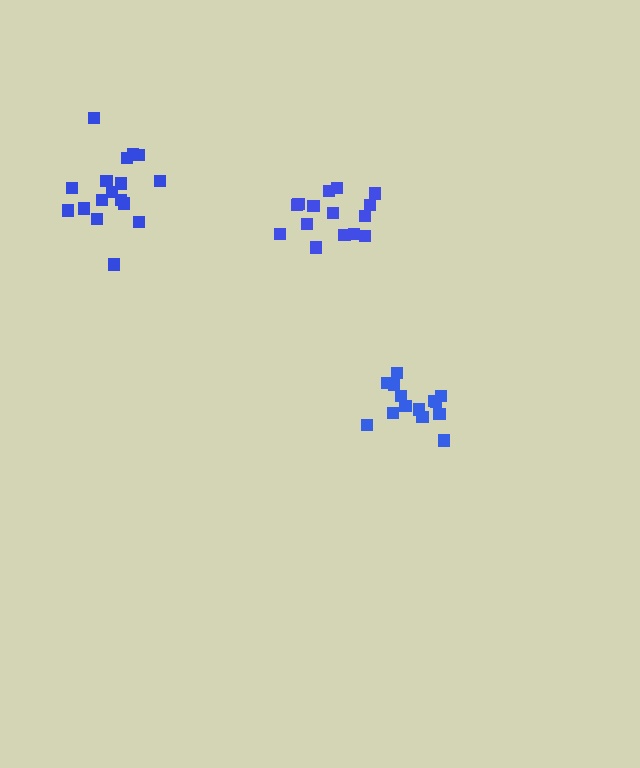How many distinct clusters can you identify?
There are 3 distinct clusters.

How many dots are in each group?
Group 1: 14 dots, Group 2: 15 dots, Group 3: 17 dots (46 total).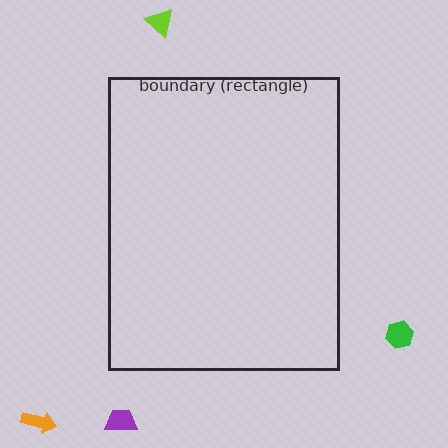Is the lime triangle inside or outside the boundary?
Outside.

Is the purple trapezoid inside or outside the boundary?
Outside.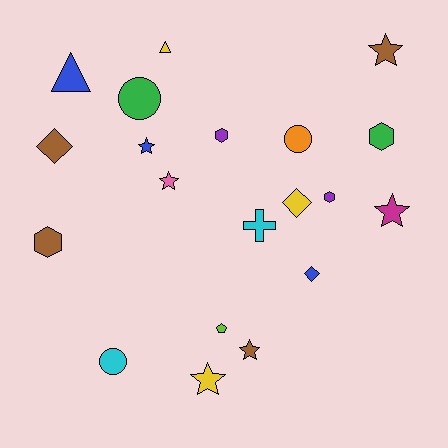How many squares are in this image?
There are no squares.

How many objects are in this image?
There are 20 objects.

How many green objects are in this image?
There are 2 green objects.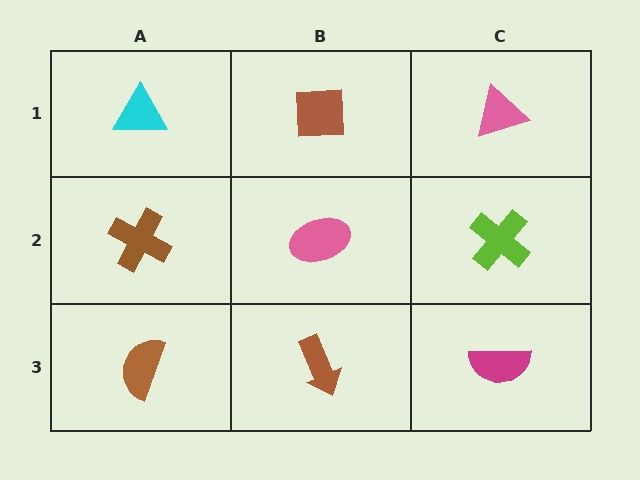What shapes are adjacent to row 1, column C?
A lime cross (row 2, column C), a brown square (row 1, column B).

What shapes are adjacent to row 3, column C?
A lime cross (row 2, column C), a brown arrow (row 3, column B).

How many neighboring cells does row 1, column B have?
3.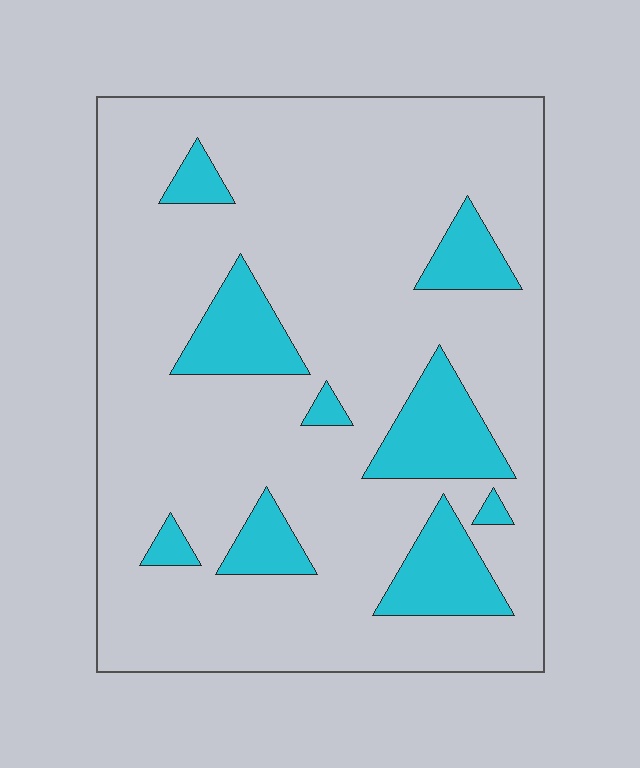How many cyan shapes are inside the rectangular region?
9.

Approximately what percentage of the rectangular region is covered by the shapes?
Approximately 15%.